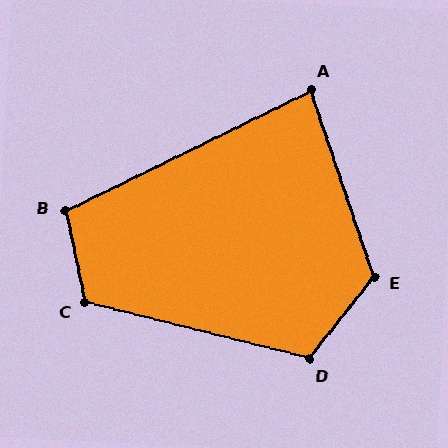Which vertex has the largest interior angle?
E, at approximately 123 degrees.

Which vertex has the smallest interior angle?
A, at approximately 83 degrees.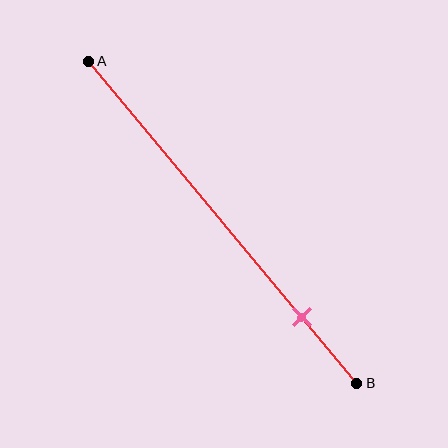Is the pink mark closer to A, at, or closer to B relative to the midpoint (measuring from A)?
The pink mark is closer to point B than the midpoint of segment AB.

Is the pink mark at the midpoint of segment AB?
No, the mark is at about 80% from A, not at the 50% midpoint.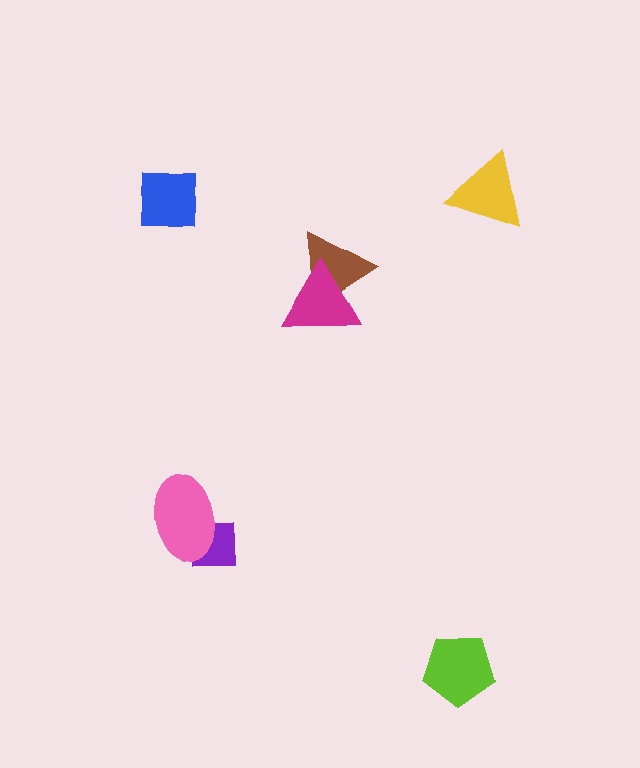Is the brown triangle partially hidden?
Yes, it is partially covered by another shape.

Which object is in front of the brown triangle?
The magenta triangle is in front of the brown triangle.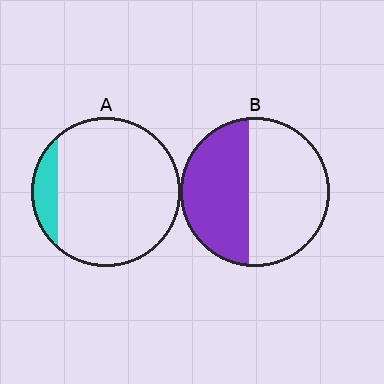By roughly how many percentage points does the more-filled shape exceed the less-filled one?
By roughly 35 percentage points (B over A).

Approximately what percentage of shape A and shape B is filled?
A is approximately 10% and B is approximately 45%.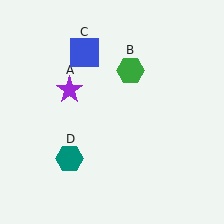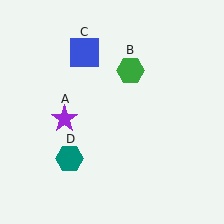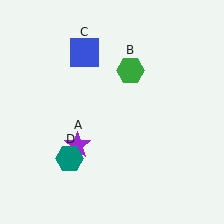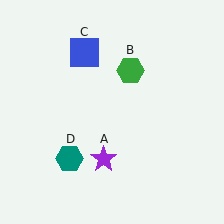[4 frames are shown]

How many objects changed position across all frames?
1 object changed position: purple star (object A).